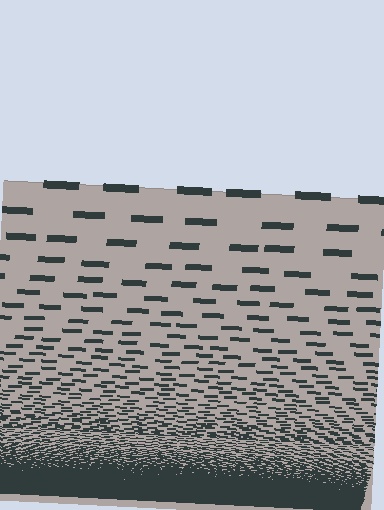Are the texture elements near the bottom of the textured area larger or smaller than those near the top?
Smaller. The gradient is inverted — elements near the bottom are smaller and denser.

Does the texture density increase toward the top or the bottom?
Density increases toward the bottom.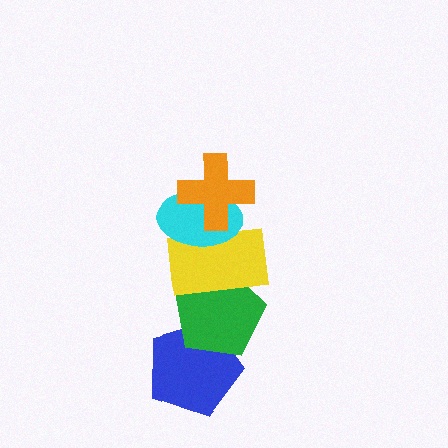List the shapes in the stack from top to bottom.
From top to bottom: the orange cross, the cyan ellipse, the yellow rectangle, the green pentagon, the blue pentagon.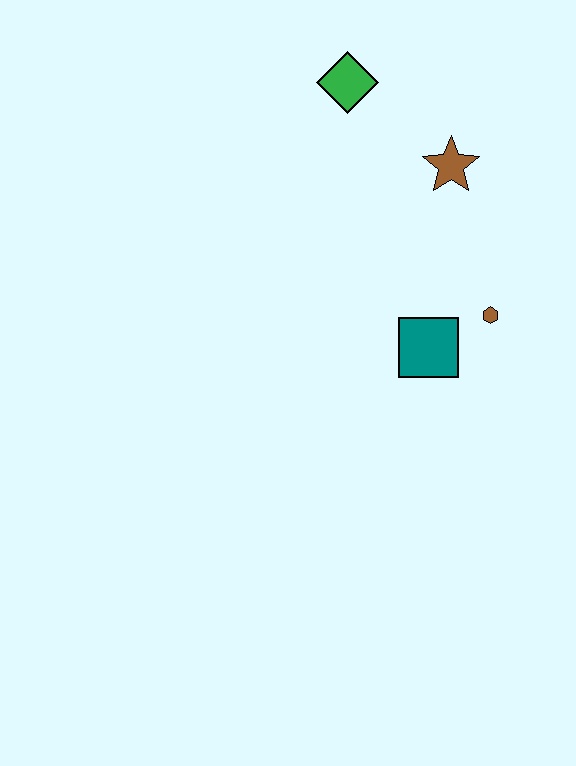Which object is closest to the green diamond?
The brown star is closest to the green diamond.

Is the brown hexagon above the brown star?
No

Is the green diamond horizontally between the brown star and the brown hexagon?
No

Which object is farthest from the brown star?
The teal square is farthest from the brown star.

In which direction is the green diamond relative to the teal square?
The green diamond is above the teal square.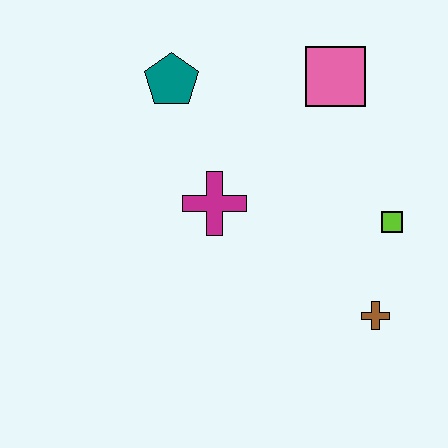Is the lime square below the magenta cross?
Yes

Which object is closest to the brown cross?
The lime square is closest to the brown cross.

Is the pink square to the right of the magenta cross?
Yes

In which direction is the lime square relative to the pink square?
The lime square is below the pink square.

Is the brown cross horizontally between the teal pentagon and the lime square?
Yes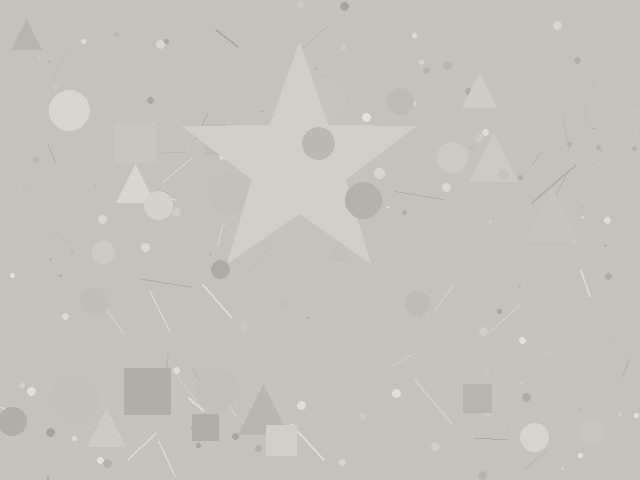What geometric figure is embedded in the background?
A star is embedded in the background.